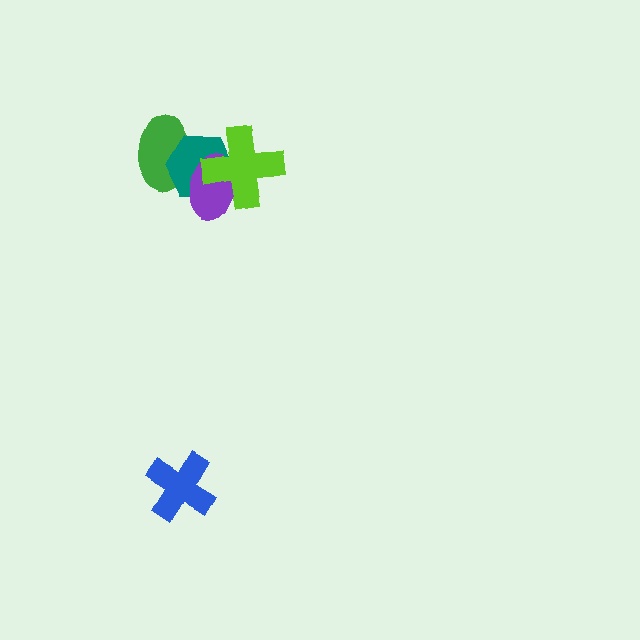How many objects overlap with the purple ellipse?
3 objects overlap with the purple ellipse.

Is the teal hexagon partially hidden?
Yes, it is partially covered by another shape.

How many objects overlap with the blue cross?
0 objects overlap with the blue cross.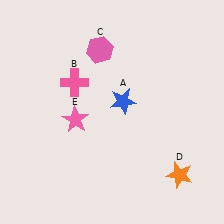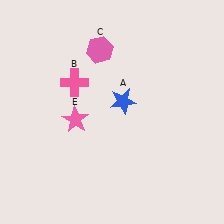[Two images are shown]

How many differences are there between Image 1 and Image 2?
There is 1 difference between the two images.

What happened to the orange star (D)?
The orange star (D) was removed in Image 2. It was in the bottom-right area of Image 1.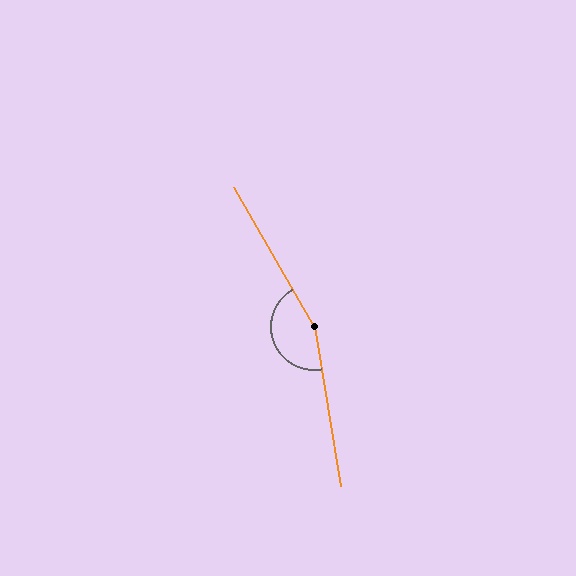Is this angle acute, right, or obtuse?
It is obtuse.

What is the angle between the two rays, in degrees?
Approximately 160 degrees.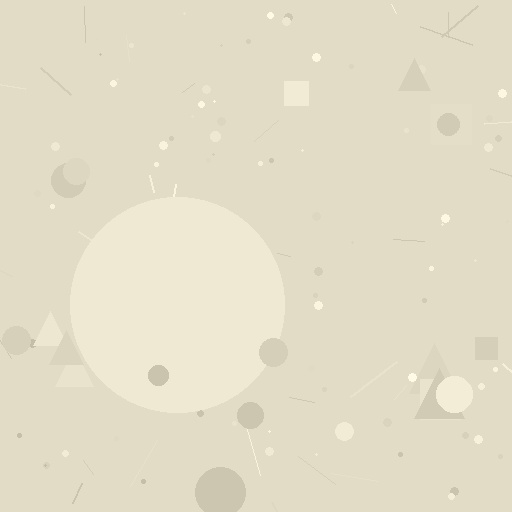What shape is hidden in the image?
A circle is hidden in the image.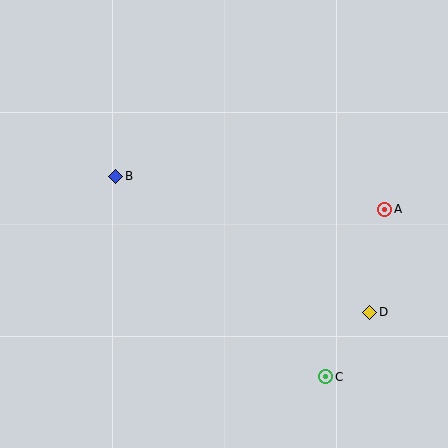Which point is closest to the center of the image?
Point B at (116, 176) is closest to the center.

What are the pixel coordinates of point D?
Point D is at (370, 312).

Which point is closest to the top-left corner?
Point B is closest to the top-left corner.